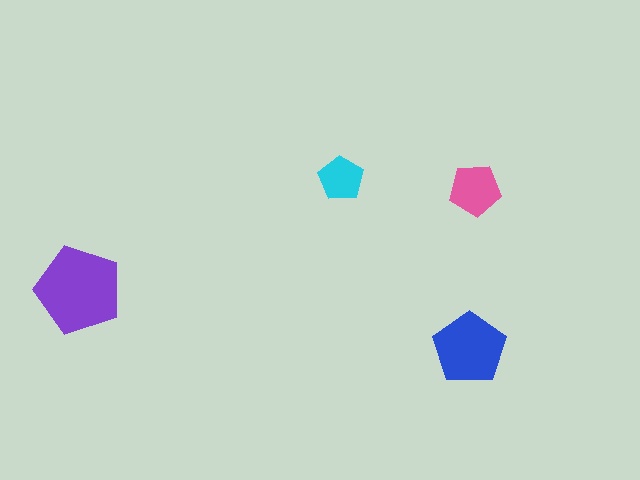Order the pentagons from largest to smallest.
the purple one, the blue one, the pink one, the cyan one.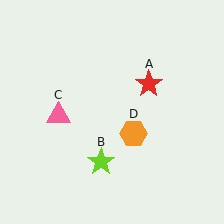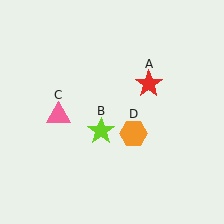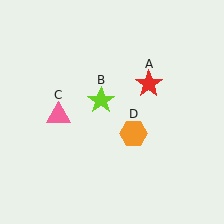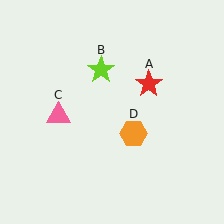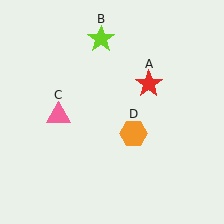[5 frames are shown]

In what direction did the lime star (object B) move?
The lime star (object B) moved up.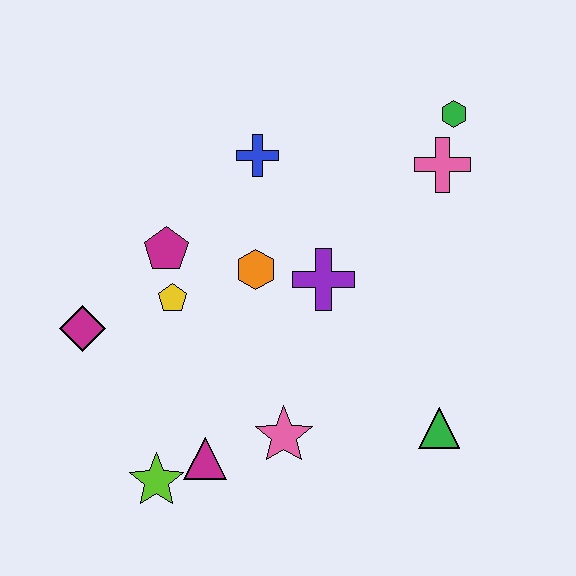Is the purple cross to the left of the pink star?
No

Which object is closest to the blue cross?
The orange hexagon is closest to the blue cross.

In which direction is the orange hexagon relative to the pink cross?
The orange hexagon is to the left of the pink cross.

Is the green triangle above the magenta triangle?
Yes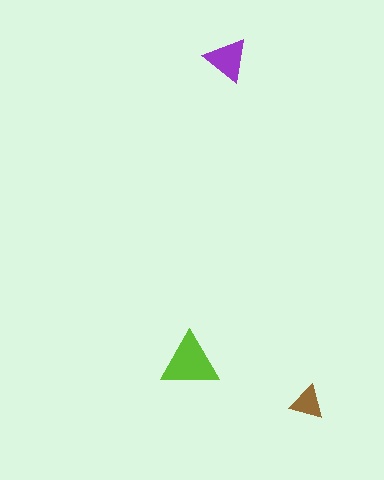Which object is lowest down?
The brown triangle is bottommost.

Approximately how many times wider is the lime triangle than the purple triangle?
About 1.5 times wider.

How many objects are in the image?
There are 3 objects in the image.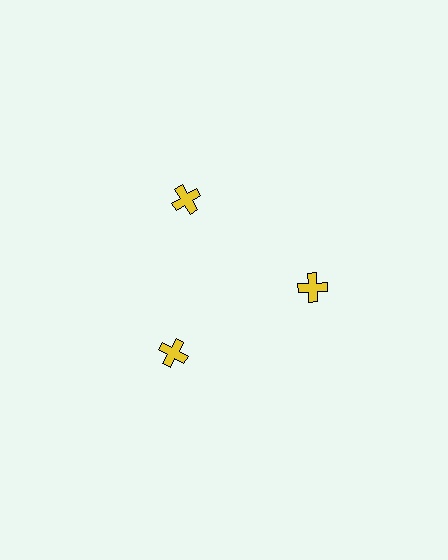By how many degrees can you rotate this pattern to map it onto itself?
The pattern maps onto itself every 120 degrees of rotation.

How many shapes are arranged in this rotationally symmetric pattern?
There are 3 shapes, arranged in 3 groups of 1.